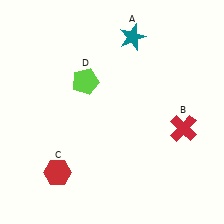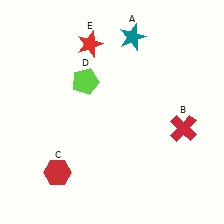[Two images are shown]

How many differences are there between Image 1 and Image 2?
There is 1 difference between the two images.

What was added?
A red star (E) was added in Image 2.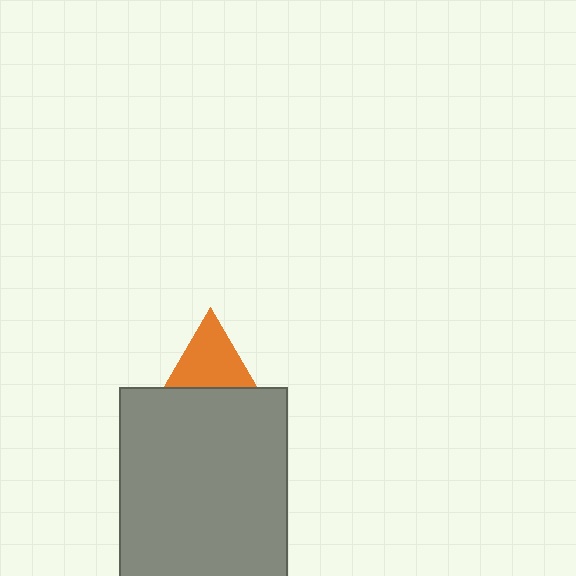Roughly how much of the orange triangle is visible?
About half of it is visible (roughly 48%).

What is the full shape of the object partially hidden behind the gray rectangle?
The partially hidden object is an orange triangle.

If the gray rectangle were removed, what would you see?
You would see the complete orange triangle.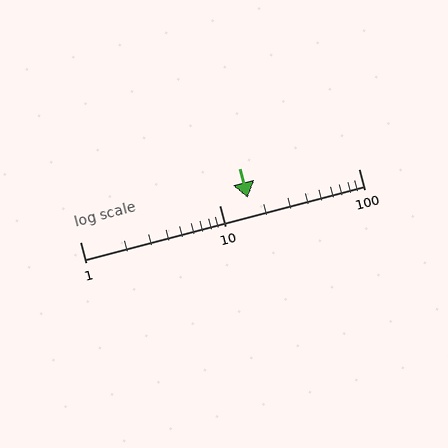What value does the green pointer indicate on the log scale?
The pointer indicates approximately 16.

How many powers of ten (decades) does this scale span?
The scale spans 2 decades, from 1 to 100.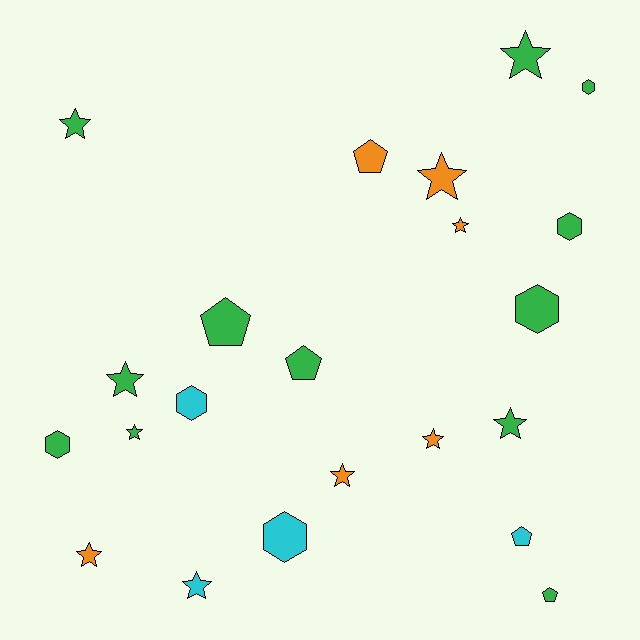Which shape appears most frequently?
Star, with 11 objects.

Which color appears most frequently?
Green, with 12 objects.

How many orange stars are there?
There are 5 orange stars.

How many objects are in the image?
There are 22 objects.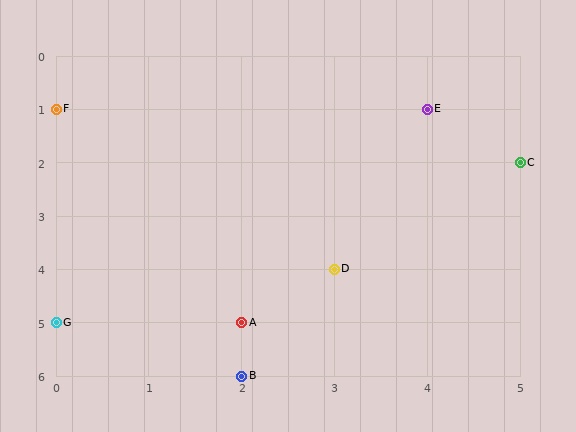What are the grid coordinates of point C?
Point C is at grid coordinates (5, 2).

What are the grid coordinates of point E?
Point E is at grid coordinates (4, 1).